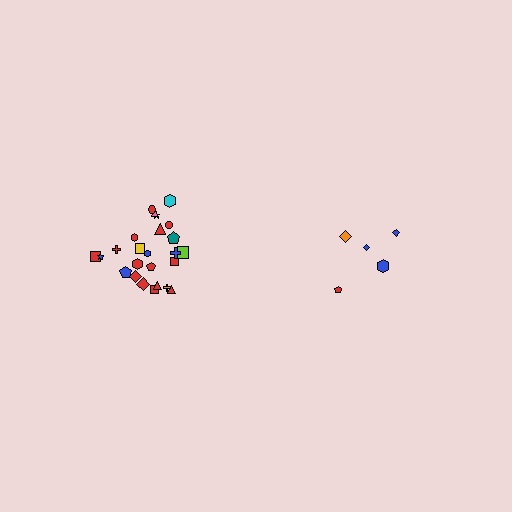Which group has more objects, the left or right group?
The left group.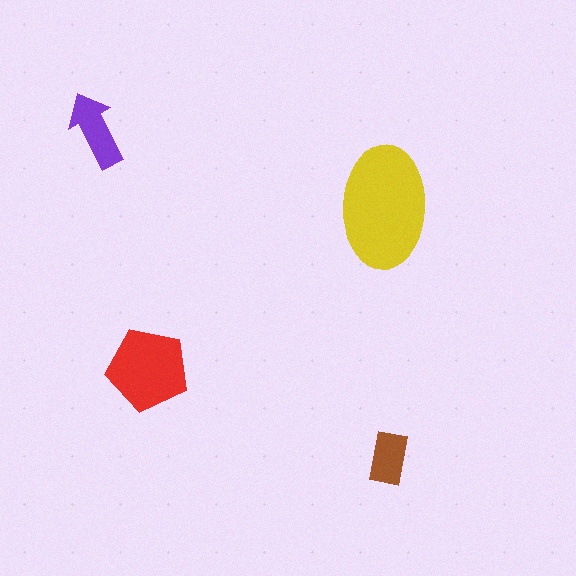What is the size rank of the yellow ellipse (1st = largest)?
1st.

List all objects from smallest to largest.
The brown rectangle, the purple arrow, the red pentagon, the yellow ellipse.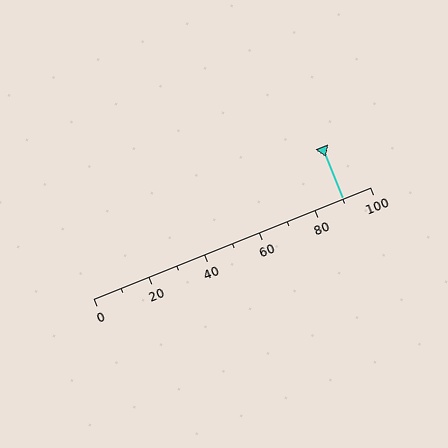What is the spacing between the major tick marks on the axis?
The major ticks are spaced 20 apart.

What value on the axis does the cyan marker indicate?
The marker indicates approximately 90.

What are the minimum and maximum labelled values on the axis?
The axis runs from 0 to 100.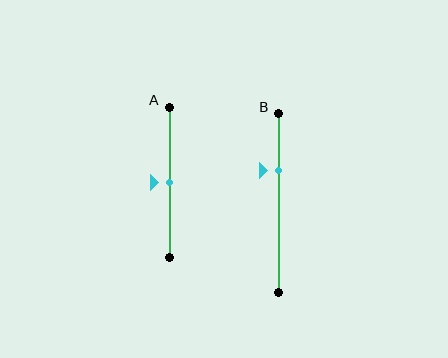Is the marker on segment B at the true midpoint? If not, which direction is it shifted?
No, the marker on segment B is shifted upward by about 18% of the segment length.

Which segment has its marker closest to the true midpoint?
Segment A has its marker closest to the true midpoint.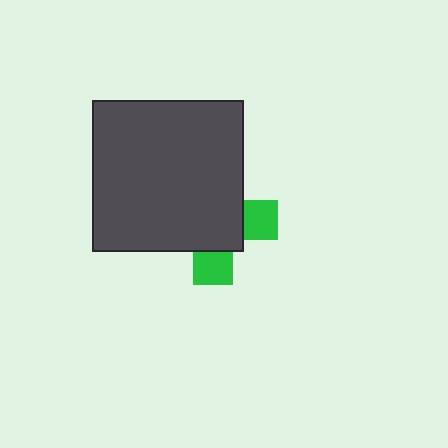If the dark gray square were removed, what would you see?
You would see the complete green cross.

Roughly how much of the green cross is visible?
A small part of it is visible (roughly 31%).